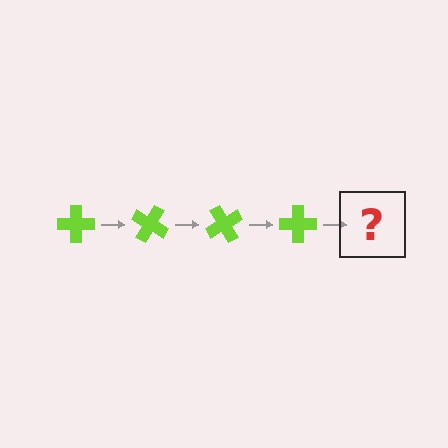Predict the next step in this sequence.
The next step is a lime cross rotated 120 degrees.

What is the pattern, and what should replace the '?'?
The pattern is that the cross rotates 30 degrees each step. The '?' should be a lime cross rotated 120 degrees.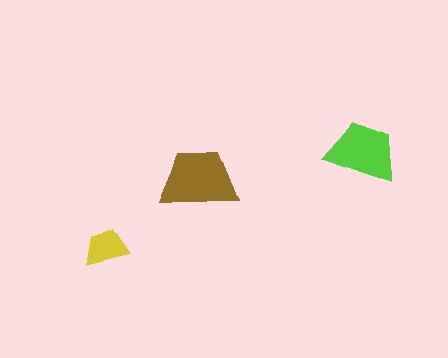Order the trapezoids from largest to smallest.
the brown one, the lime one, the yellow one.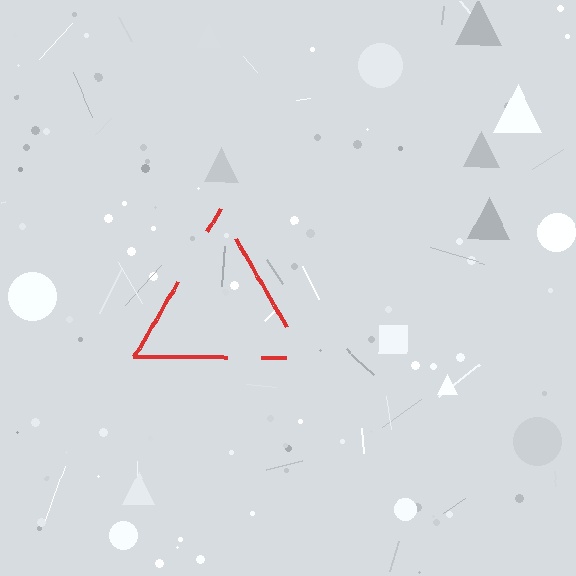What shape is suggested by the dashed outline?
The dashed outline suggests a triangle.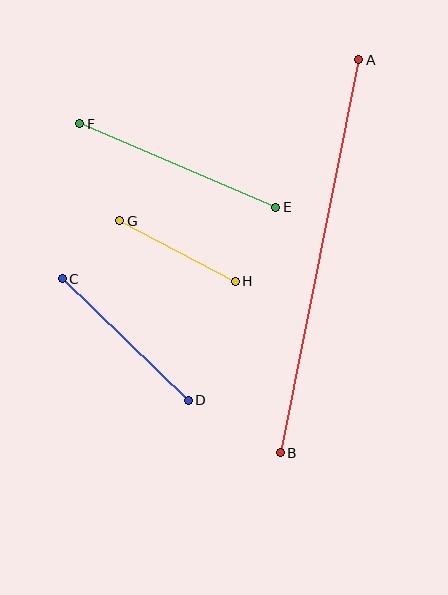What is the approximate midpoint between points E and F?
The midpoint is at approximately (178, 166) pixels.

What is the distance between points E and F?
The distance is approximately 213 pixels.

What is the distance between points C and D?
The distance is approximately 175 pixels.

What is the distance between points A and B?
The distance is approximately 401 pixels.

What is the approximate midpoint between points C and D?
The midpoint is at approximately (125, 339) pixels.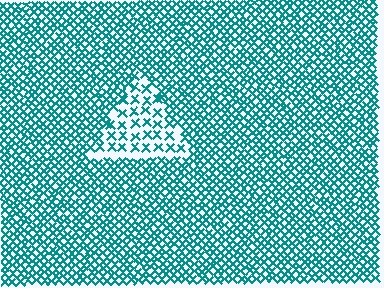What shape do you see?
I see a triangle.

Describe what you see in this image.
The image contains small teal elements arranged at two different densities. A triangle-shaped region is visible where the elements are less densely packed than the surrounding area.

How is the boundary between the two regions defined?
The boundary is defined by a change in element density (approximately 2.2x ratio). All elements are the same color, size, and shape.